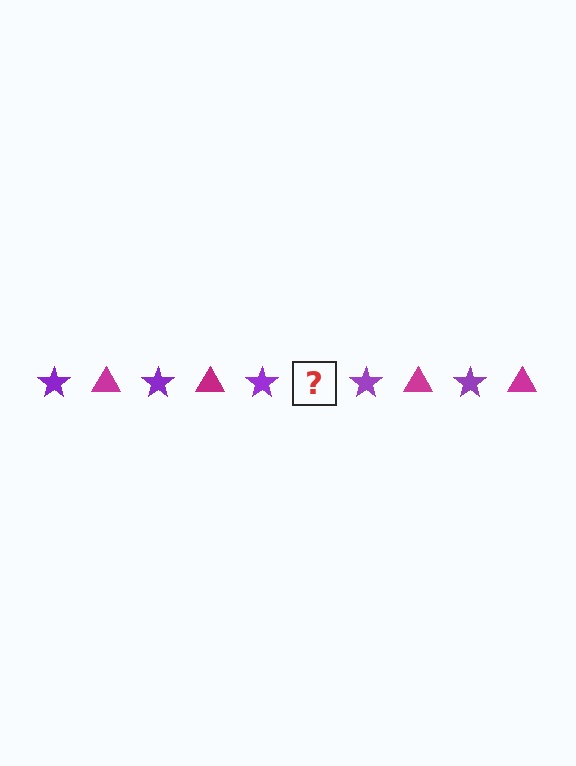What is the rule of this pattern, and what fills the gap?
The rule is that the pattern alternates between purple star and magenta triangle. The gap should be filled with a magenta triangle.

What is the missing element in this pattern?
The missing element is a magenta triangle.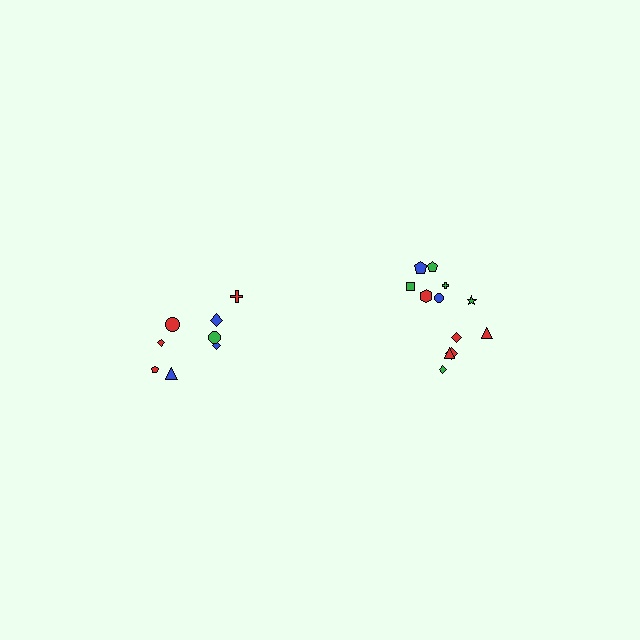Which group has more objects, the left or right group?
The right group.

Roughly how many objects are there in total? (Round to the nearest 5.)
Roughly 20 objects in total.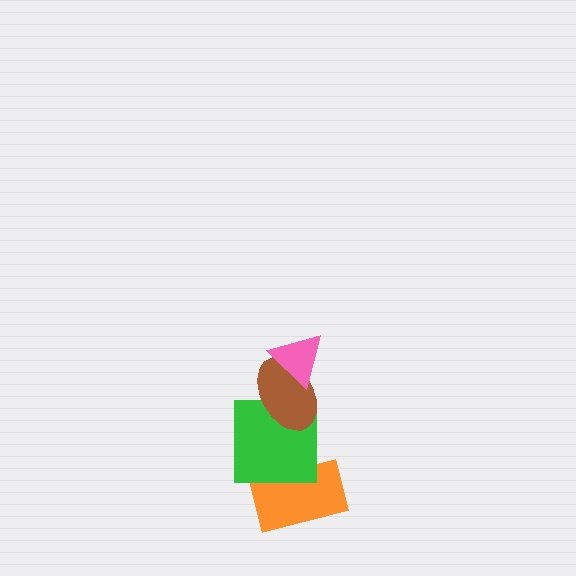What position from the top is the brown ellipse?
The brown ellipse is 2nd from the top.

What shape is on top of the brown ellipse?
The pink triangle is on top of the brown ellipse.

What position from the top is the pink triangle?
The pink triangle is 1st from the top.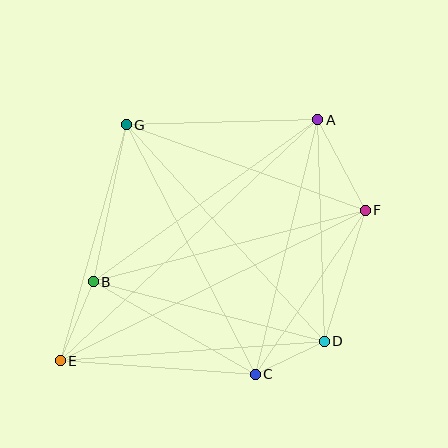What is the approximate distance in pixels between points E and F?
The distance between E and F is approximately 340 pixels.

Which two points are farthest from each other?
Points A and E are farthest from each other.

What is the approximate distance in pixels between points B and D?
The distance between B and D is approximately 239 pixels.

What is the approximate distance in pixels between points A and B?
The distance between A and B is approximately 277 pixels.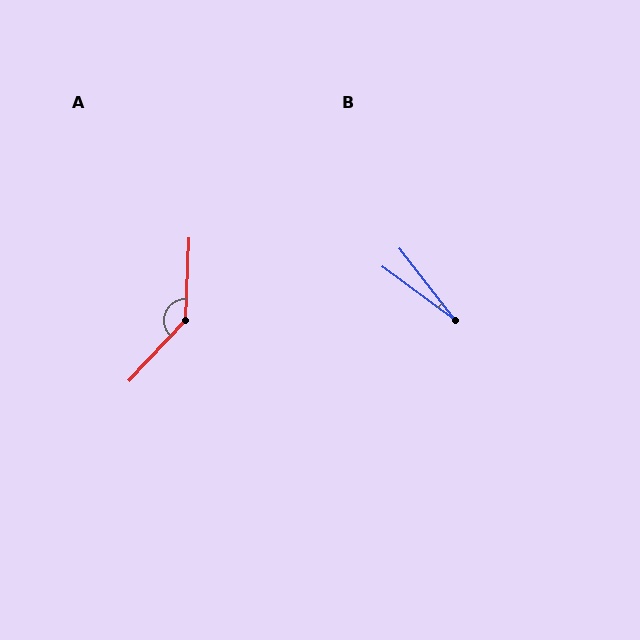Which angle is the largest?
A, at approximately 139 degrees.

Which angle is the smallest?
B, at approximately 16 degrees.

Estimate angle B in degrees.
Approximately 16 degrees.